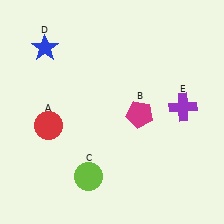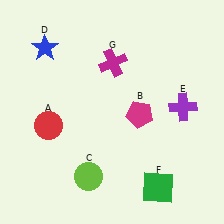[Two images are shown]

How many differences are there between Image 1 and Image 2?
There are 2 differences between the two images.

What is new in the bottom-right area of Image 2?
A green square (F) was added in the bottom-right area of Image 2.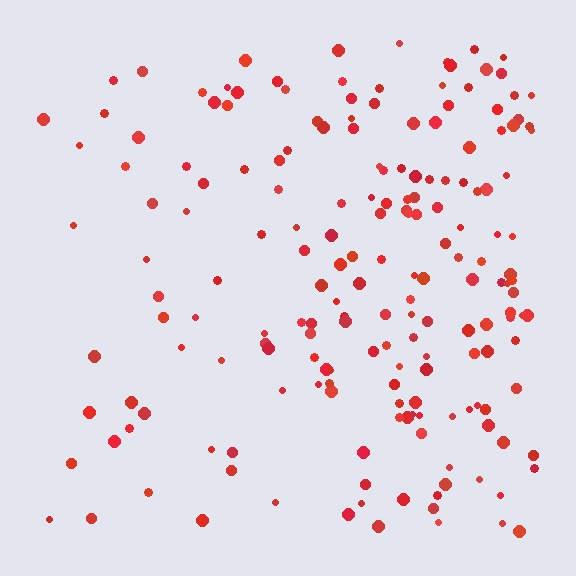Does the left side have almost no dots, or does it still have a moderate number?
Still a moderate number, just noticeably fewer than the right.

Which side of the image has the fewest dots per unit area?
The left.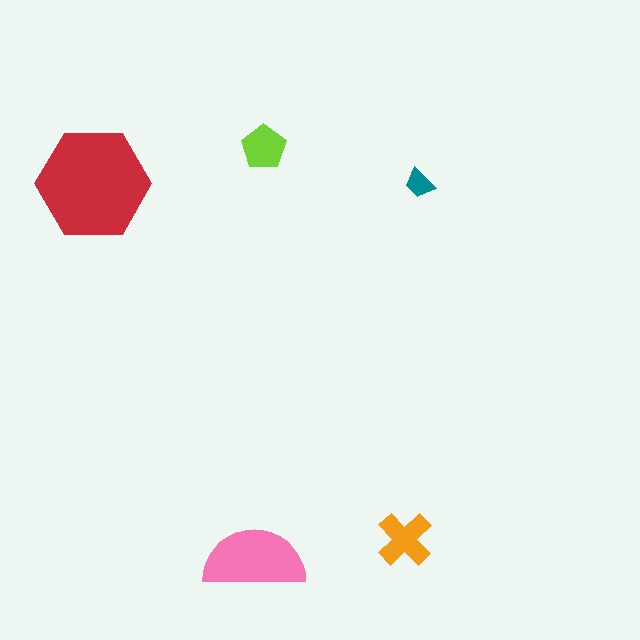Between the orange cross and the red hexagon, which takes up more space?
The red hexagon.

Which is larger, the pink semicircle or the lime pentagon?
The pink semicircle.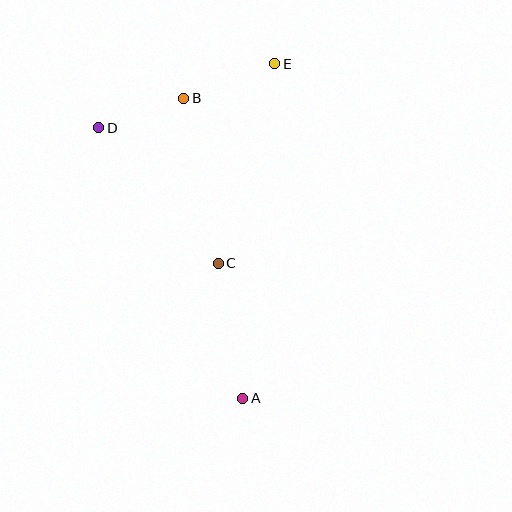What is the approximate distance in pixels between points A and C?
The distance between A and C is approximately 137 pixels.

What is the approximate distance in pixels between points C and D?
The distance between C and D is approximately 181 pixels.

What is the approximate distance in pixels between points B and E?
The distance between B and E is approximately 97 pixels.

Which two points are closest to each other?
Points B and D are closest to each other.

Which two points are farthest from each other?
Points A and E are farthest from each other.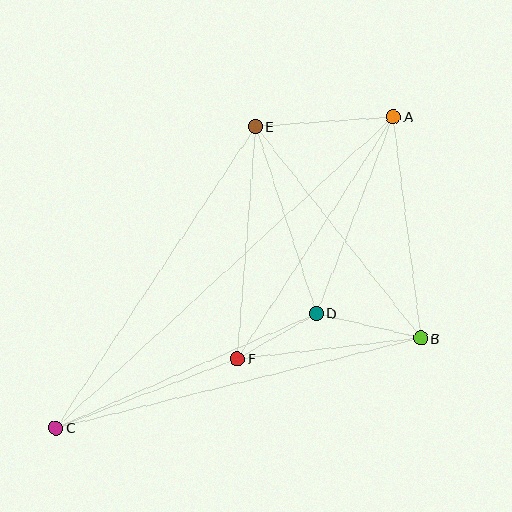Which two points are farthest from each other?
Points A and C are farthest from each other.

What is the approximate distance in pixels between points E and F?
The distance between E and F is approximately 233 pixels.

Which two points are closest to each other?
Points D and F are closest to each other.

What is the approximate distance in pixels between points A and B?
The distance between A and B is approximately 223 pixels.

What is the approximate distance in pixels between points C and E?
The distance between C and E is approximately 362 pixels.